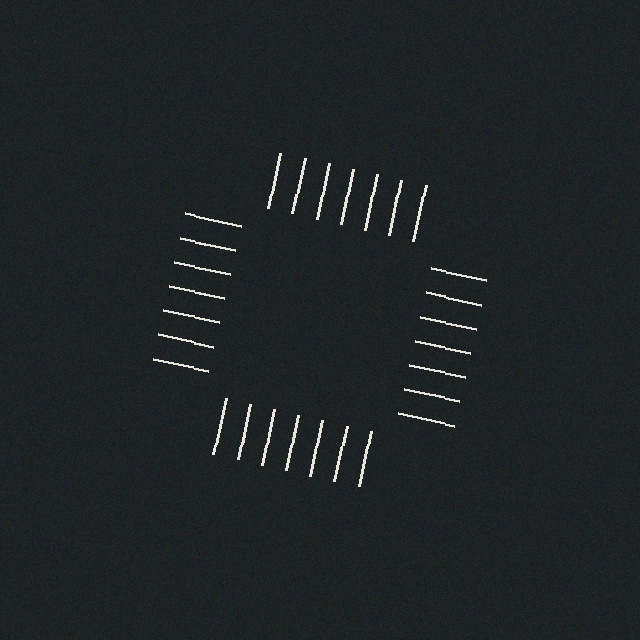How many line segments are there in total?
28 — 7 along each of the 4 edges.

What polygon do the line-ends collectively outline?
An illusory square — the line segments terminate on its edges but no continuous stroke is drawn.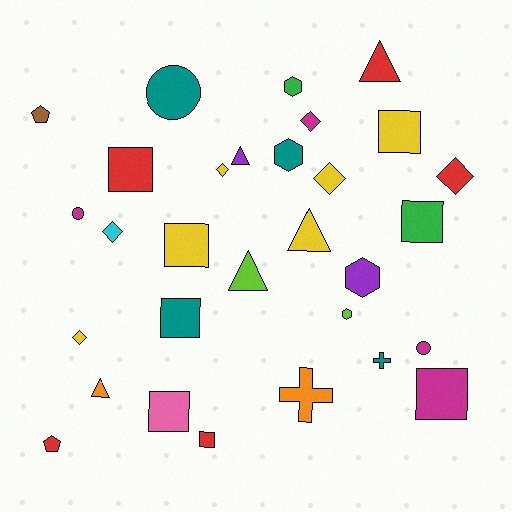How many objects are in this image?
There are 30 objects.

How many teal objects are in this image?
There are 4 teal objects.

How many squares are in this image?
There are 8 squares.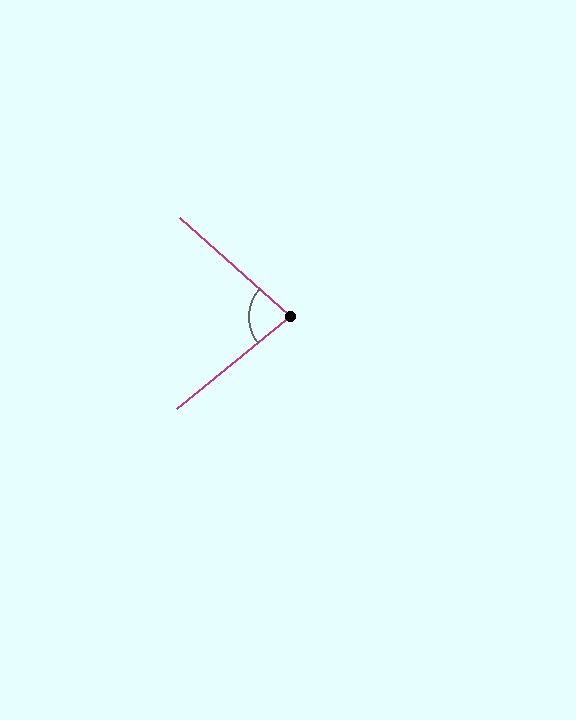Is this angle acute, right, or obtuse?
It is acute.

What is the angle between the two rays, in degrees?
Approximately 81 degrees.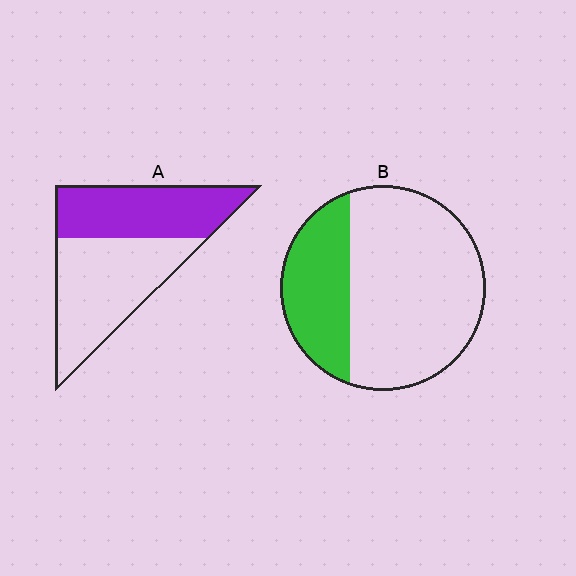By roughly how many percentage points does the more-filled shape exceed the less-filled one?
By roughly 15 percentage points (A over B).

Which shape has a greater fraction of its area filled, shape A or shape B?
Shape A.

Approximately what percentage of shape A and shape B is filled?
A is approximately 45% and B is approximately 30%.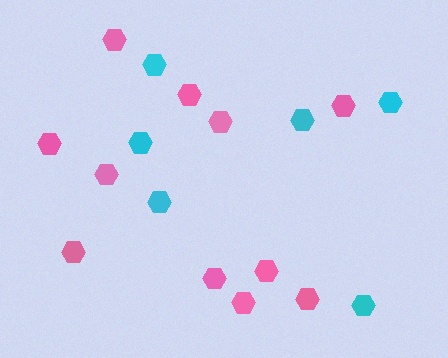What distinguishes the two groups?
There are 2 groups: one group of pink hexagons (11) and one group of cyan hexagons (6).